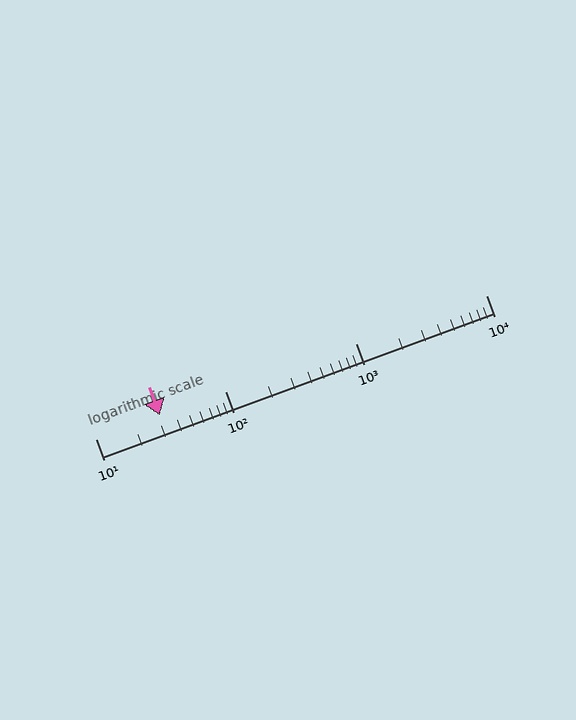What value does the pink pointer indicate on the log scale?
The pointer indicates approximately 31.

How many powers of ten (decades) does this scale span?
The scale spans 3 decades, from 10 to 10000.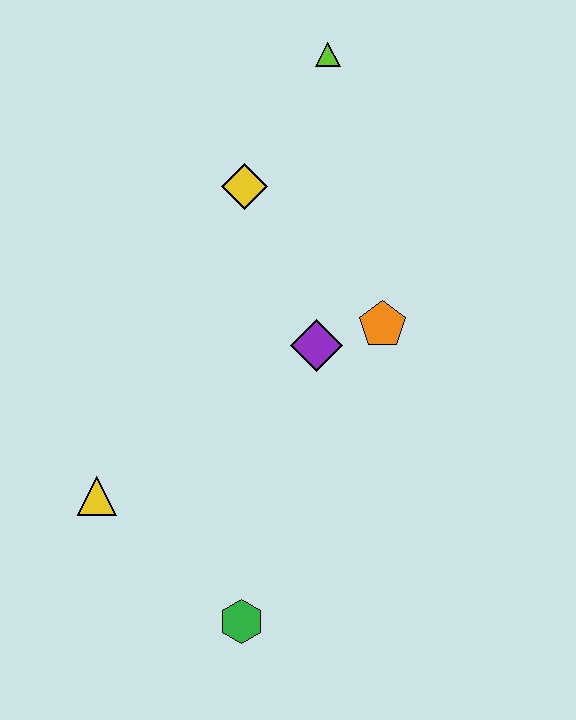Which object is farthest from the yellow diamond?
The green hexagon is farthest from the yellow diamond.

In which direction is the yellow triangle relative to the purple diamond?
The yellow triangle is to the left of the purple diamond.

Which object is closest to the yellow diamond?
The lime triangle is closest to the yellow diamond.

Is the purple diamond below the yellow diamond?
Yes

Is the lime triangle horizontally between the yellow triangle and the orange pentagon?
Yes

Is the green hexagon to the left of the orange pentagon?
Yes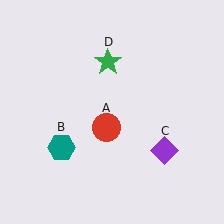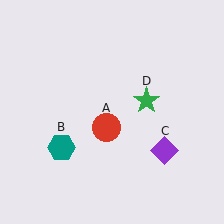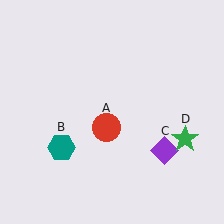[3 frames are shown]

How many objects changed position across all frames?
1 object changed position: green star (object D).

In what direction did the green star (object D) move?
The green star (object D) moved down and to the right.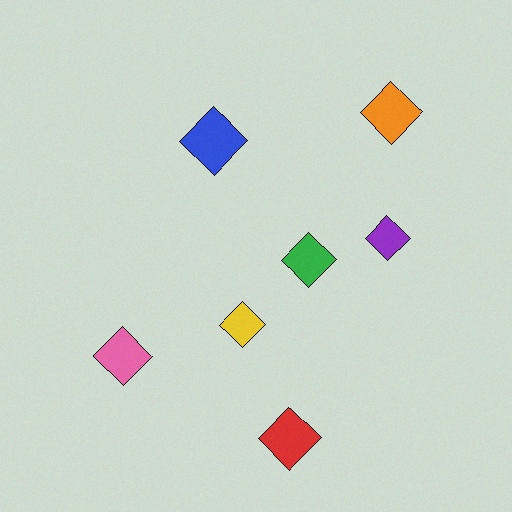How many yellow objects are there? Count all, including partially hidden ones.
There is 1 yellow object.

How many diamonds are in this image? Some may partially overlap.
There are 7 diamonds.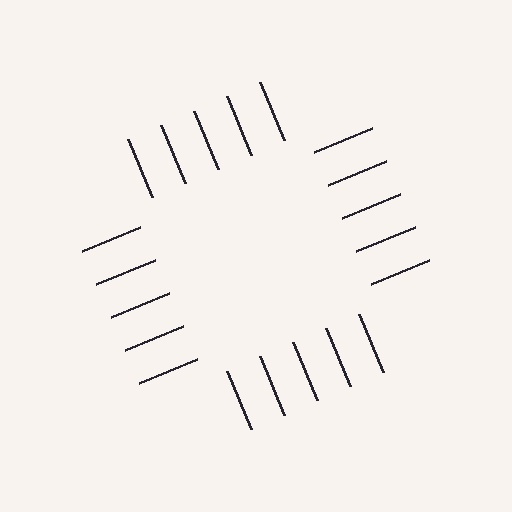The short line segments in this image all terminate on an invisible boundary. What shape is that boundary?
An illusory square — the line segments terminate on its edges but no continuous stroke is drawn.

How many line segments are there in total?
20 — 5 along each of the 4 edges.